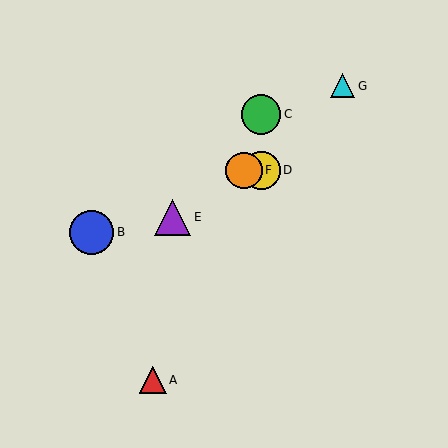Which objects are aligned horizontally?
Objects D, F are aligned horizontally.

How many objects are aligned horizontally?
2 objects (D, F) are aligned horizontally.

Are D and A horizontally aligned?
No, D is at y≈170 and A is at y≈380.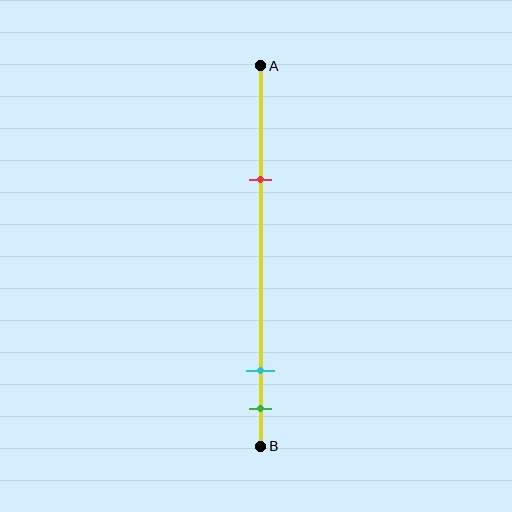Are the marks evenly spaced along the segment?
No, the marks are not evenly spaced.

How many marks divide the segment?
There are 3 marks dividing the segment.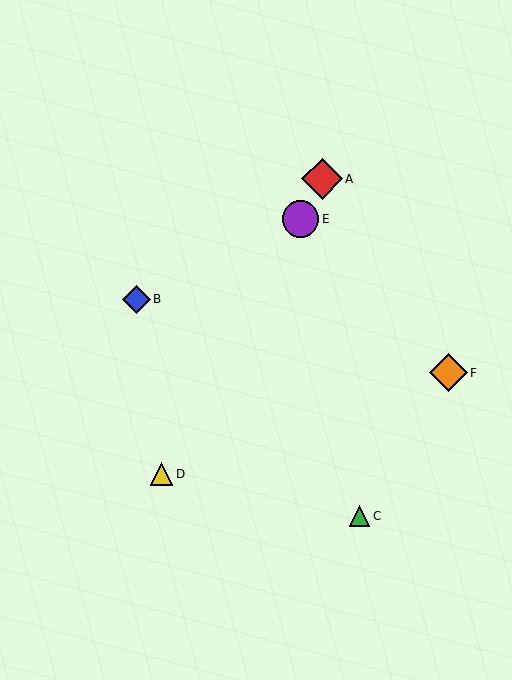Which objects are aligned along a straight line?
Objects A, D, E are aligned along a straight line.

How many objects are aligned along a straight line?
3 objects (A, D, E) are aligned along a straight line.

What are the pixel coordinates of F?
Object F is at (448, 373).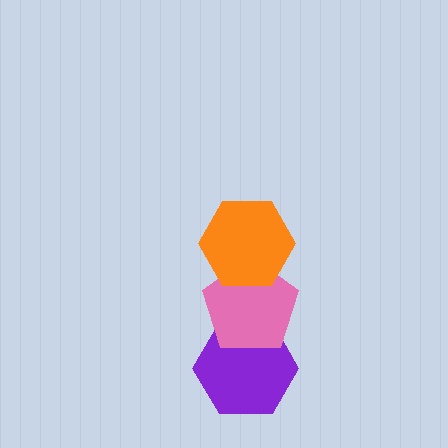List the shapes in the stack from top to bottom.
From top to bottom: the orange hexagon, the pink pentagon, the purple hexagon.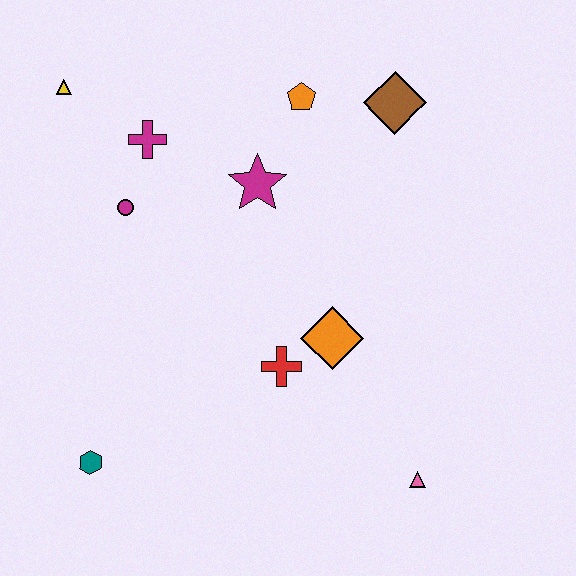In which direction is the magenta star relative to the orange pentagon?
The magenta star is below the orange pentagon.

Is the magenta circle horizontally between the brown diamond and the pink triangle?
No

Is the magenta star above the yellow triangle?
No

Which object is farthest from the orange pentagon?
The teal hexagon is farthest from the orange pentagon.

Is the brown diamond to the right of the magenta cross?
Yes